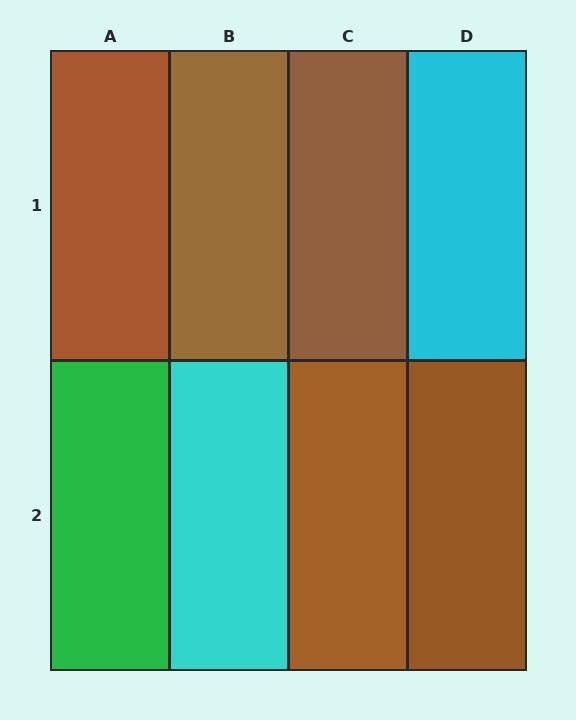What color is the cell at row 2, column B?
Cyan.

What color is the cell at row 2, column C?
Brown.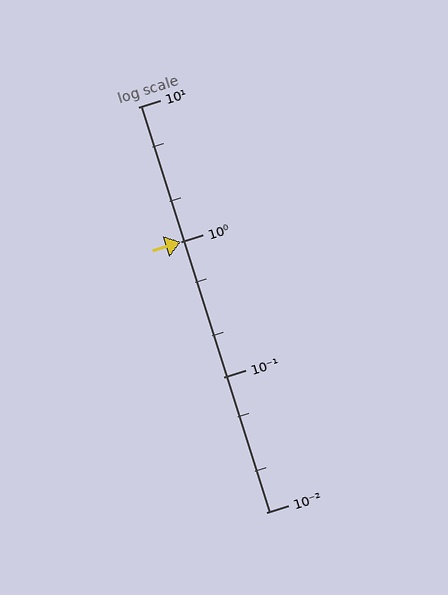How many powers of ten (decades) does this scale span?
The scale spans 3 decades, from 0.01 to 10.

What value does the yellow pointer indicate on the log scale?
The pointer indicates approximately 1.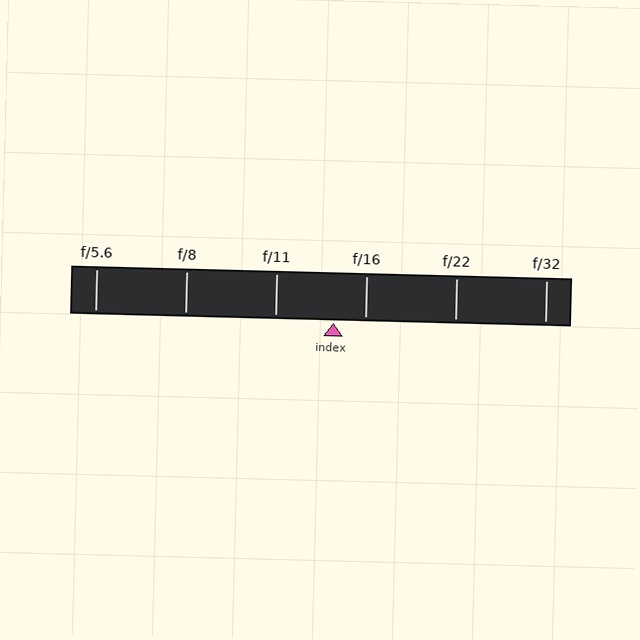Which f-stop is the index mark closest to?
The index mark is closest to f/16.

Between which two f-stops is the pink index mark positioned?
The index mark is between f/11 and f/16.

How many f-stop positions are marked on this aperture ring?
There are 6 f-stop positions marked.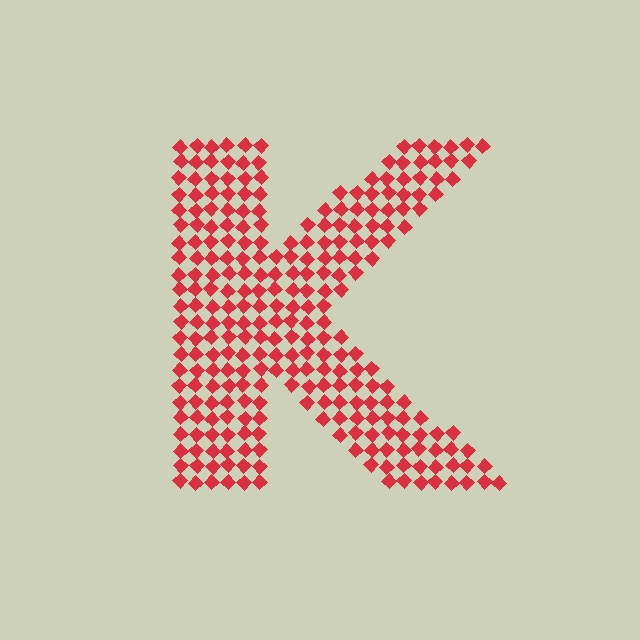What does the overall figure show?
The overall figure shows the letter K.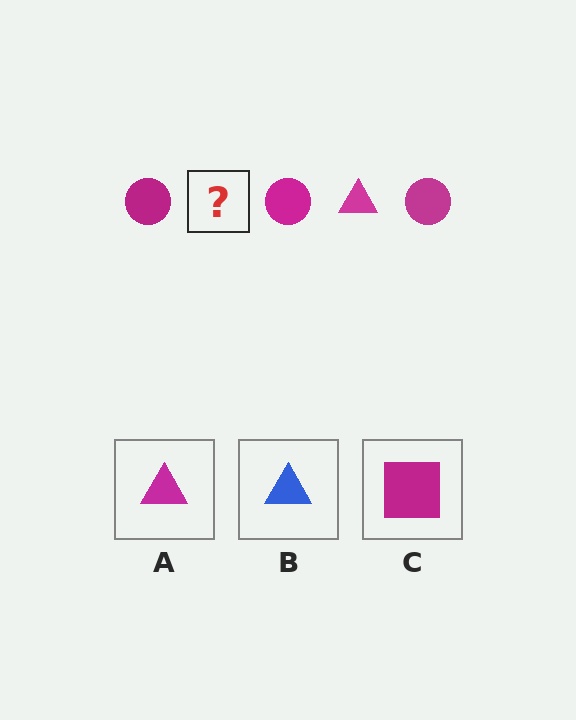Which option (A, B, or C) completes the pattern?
A.